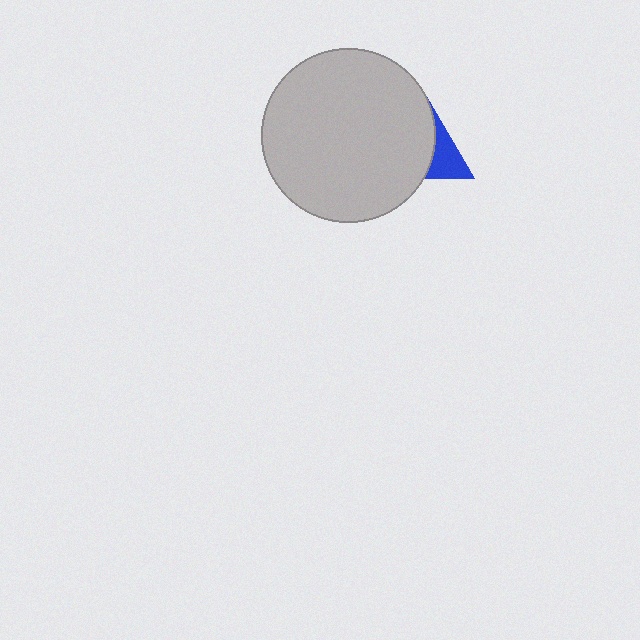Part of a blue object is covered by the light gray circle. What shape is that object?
It is a triangle.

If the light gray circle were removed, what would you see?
You would see the complete blue triangle.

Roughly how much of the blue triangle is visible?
A small part of it is visible (roughly 38%).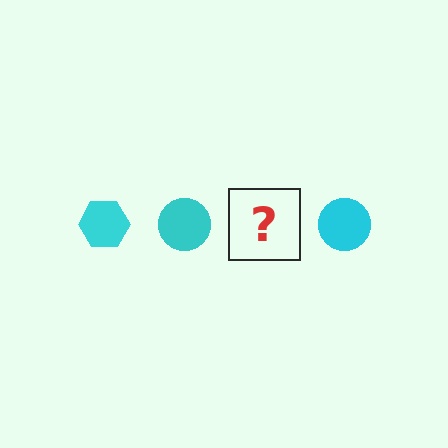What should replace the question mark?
The question mark should be replaced with a cyan hexagon.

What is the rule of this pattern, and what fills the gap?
The rule is that the pattern cycles through hexagon, circle shapes in cyan. The gap should be filled with a cyan hexagon.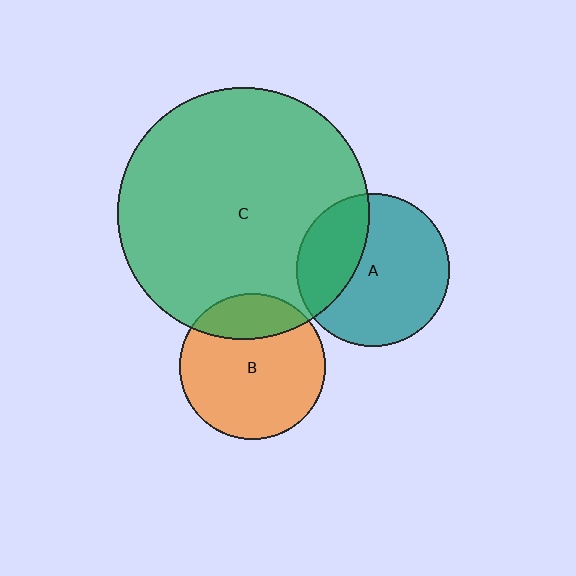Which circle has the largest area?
Circle C (green).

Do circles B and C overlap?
Yes.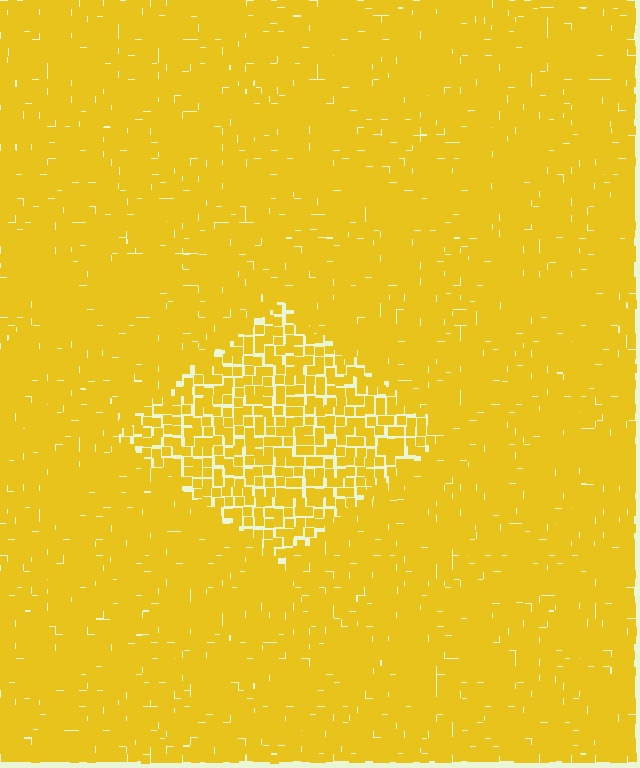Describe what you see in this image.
The image contains small yellow elements arranged at two different densities. A diamond-shaped region is visible where the elements are less densely packed than the surrounding area.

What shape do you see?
I see a diamond.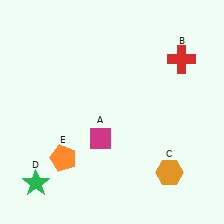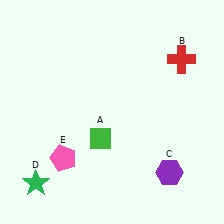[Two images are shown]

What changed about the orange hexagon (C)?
In Image 1, C is orange. In Image 2, it changed to purple.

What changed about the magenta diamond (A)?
In Image 1, A is magenta. In Image 2, it changed to green.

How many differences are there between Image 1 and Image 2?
There are 3 differences between the two images.